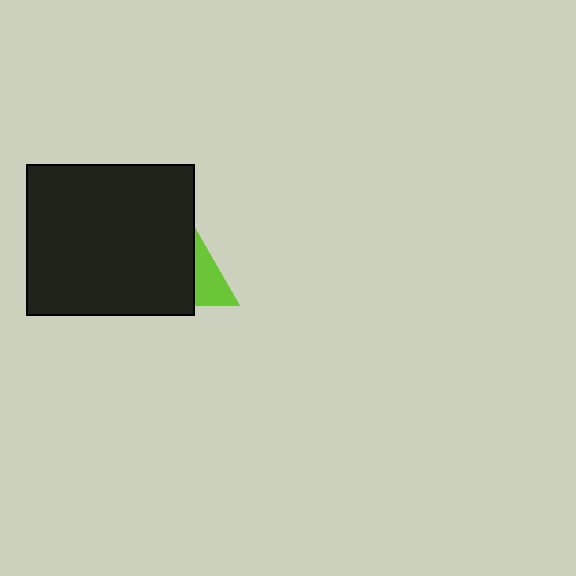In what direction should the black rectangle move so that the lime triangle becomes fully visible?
The black rectangle should move left. That is the shortest direction to clear the overlap and leave the lime triangle fully visible.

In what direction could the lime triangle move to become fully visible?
The lime triangle could move right. That would shift it out from behind the black rectangle entirely.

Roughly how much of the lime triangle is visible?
A small part of it is visible (roughly 35%).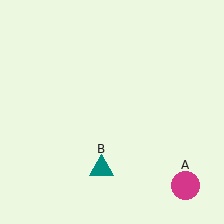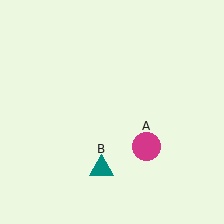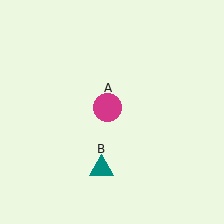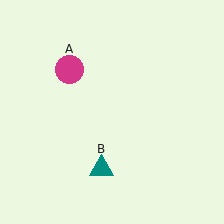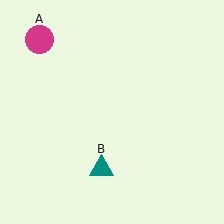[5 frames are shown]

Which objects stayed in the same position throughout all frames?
Teal triangle (object B) remained stationary.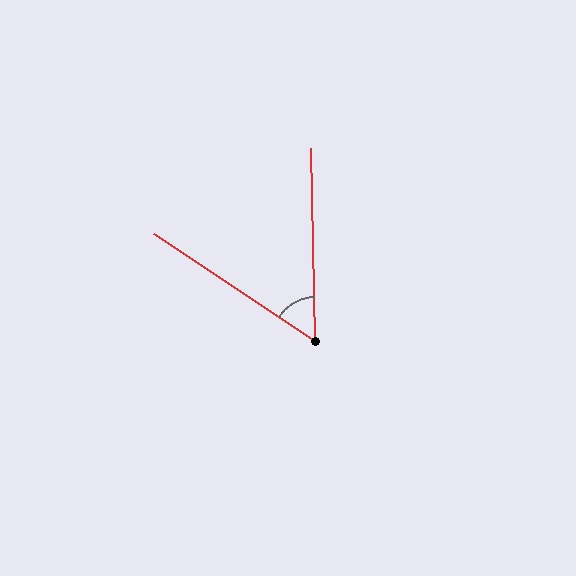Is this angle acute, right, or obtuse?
It is acute.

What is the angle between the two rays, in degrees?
Approximately 55 degrees.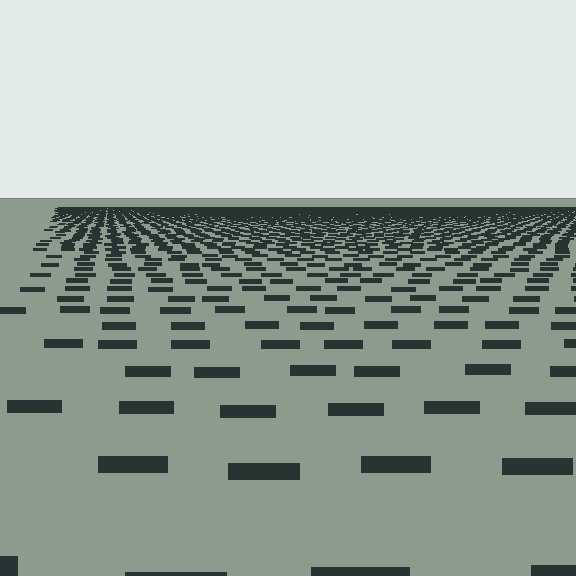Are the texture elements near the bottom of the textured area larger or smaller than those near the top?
Larger. Near the bottom, elements are closer to the viewer and appear at a bigger on-screen size.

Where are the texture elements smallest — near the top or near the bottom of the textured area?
Near the top.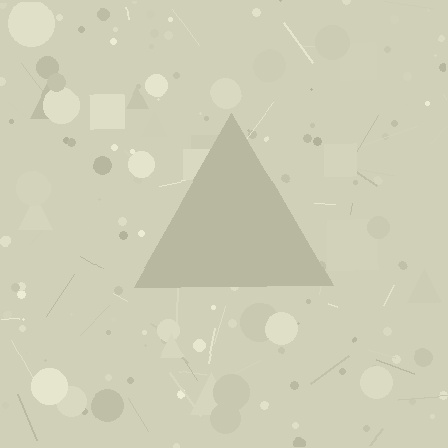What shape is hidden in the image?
A triangle is hidden in the image.